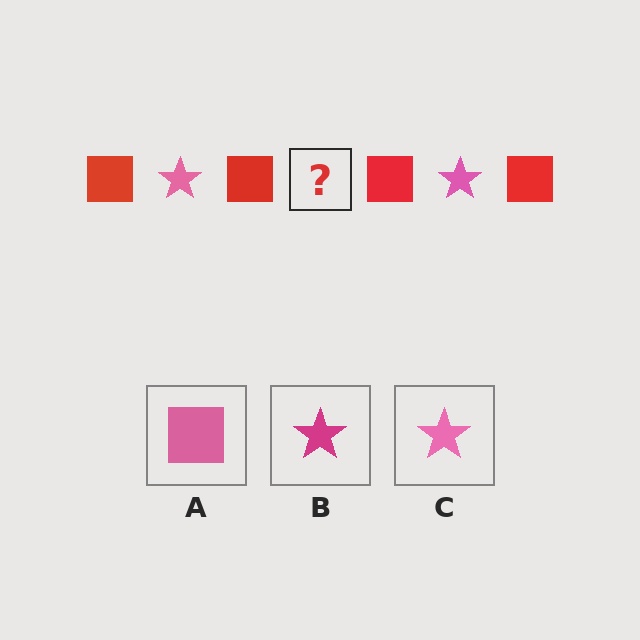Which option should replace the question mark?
Option C.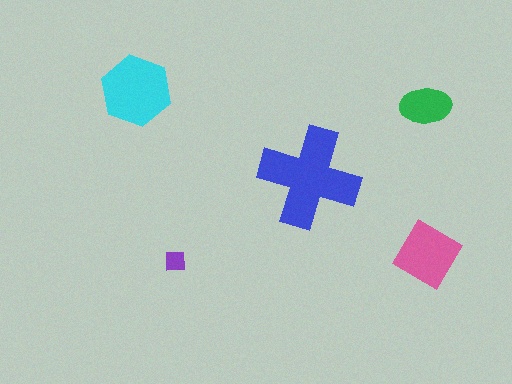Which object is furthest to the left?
The cyan hexagon is leftmost.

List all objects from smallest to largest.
The purple square, the green ellipse, the pink diamond, the cyan hexagon, the blue cross.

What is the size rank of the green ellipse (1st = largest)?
4th.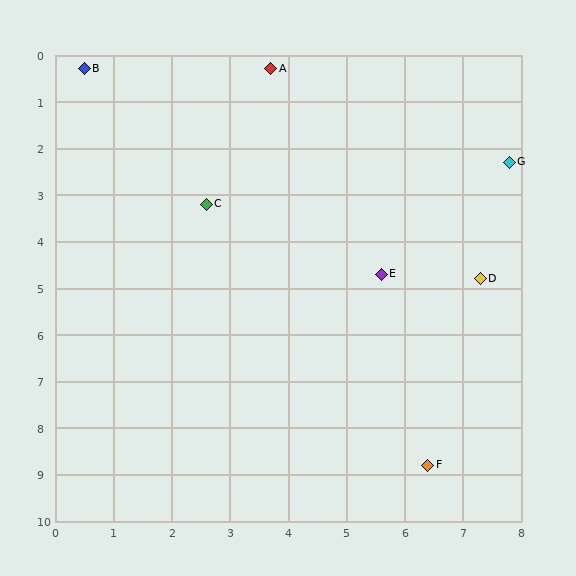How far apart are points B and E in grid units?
Points B and E are about 6.7 grid units apart.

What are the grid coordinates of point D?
Point D is at approximately (7.3, 4.8).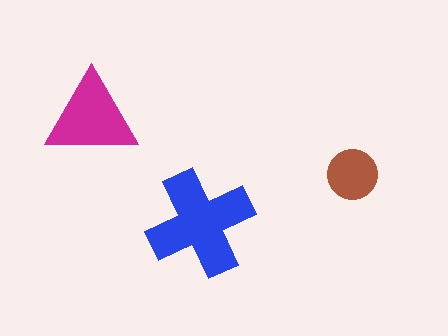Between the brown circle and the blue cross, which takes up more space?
The blue cross.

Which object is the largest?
The blue cross.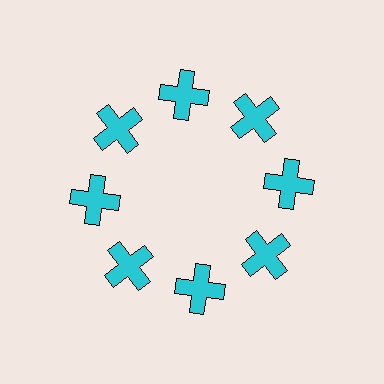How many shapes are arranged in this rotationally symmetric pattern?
There are 8 shapes, arranged in 8 groups of 1.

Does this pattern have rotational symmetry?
Yes, this pattern has 8-fold rotational symmetry. It looks the same after rotating 45 degrees around the center.